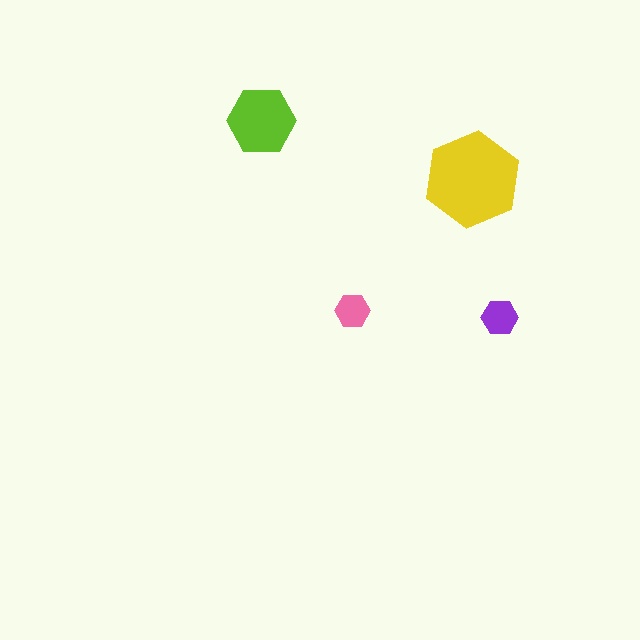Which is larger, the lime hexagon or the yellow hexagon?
The yellow one.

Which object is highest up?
The lime hexagon is topmost.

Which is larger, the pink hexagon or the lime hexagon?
The lime one.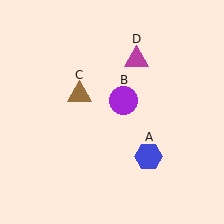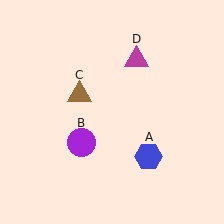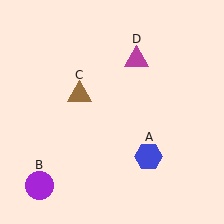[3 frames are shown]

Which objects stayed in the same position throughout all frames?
Blue hexagon (object A) and brown triangle (object C) and magenta triangle (object D) remained stationary.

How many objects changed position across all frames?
1 object changed position: purple circle (object B).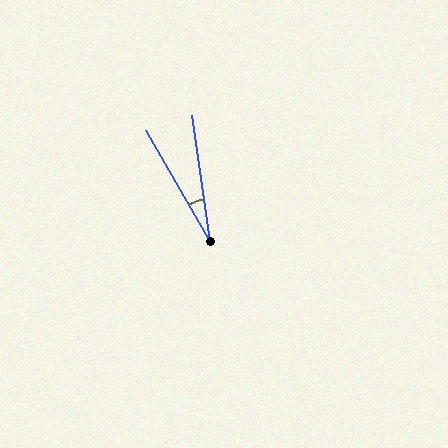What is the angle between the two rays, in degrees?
Approximately 22 degrees.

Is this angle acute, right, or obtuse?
It is acute.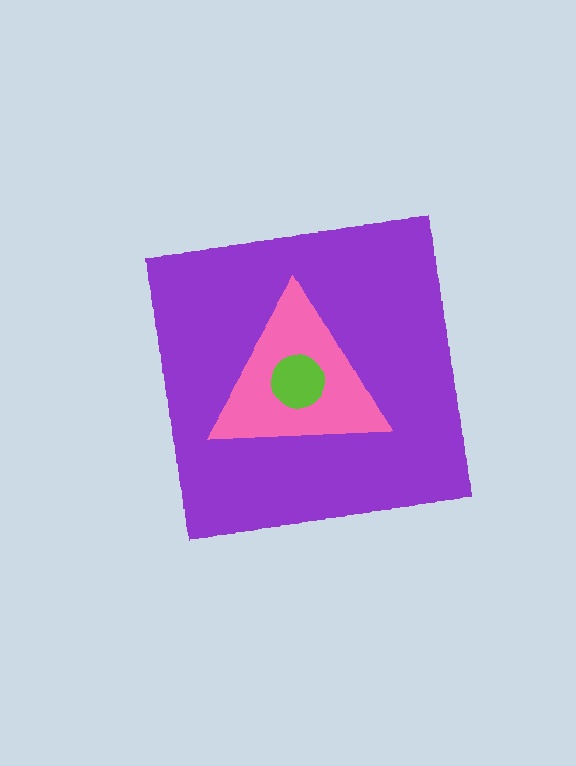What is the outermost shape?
The purple square.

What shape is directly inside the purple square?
The pink triangle.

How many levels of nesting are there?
3.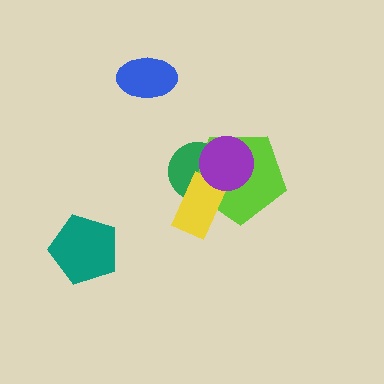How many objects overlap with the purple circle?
3 objects overlap with the purple circle.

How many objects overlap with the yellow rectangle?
3 objects overlap with the yellow rectangle.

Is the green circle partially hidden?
Yes, it is partially covered by another shape.